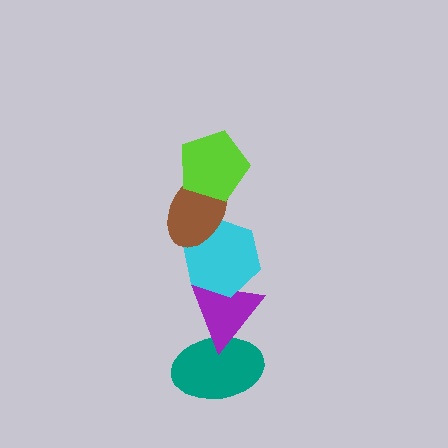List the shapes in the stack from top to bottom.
From top to bottom: the lime pentagon, the brown ellipse, the cyan hexagon, the purple triangle, the teal ellipse.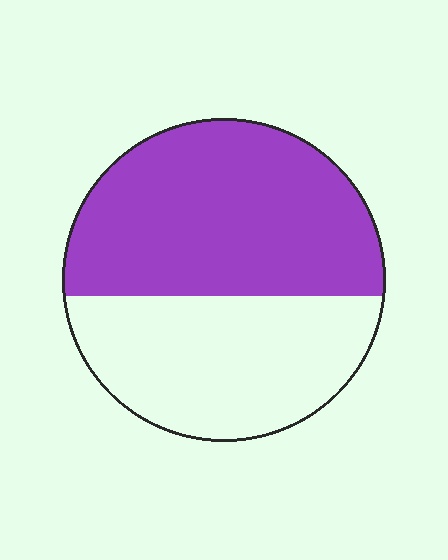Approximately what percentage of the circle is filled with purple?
Approximately 55%.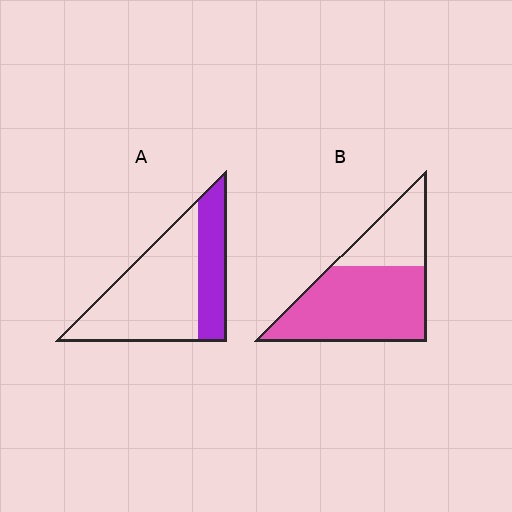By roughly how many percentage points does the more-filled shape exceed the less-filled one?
By roughly 40 percentage points (B over A).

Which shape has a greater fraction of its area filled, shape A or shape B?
Shape B.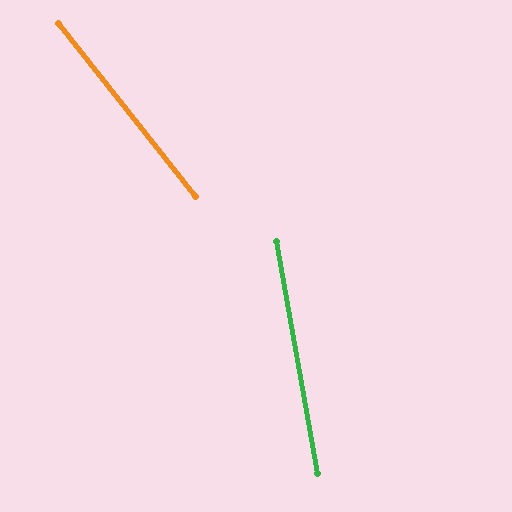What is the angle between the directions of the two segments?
Approximately 28 degrees.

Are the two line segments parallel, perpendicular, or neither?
Neither parallel nor perpendicular — they differ by about 28°.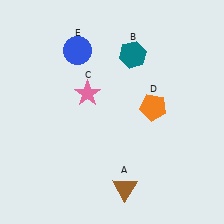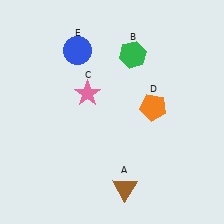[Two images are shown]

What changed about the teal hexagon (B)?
In Image 1, B is teal. In Image 2, it changed to green.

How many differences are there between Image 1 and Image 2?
There is 1 difference between the two images.